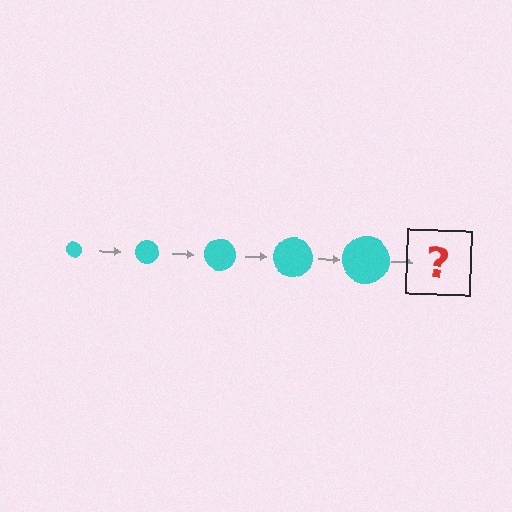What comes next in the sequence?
The next element should be a cyan circle, larger than the previous one.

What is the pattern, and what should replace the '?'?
The pattern is that the circle gets progressively larger each step. The '?' should be a cyan circle, larger than the previous one.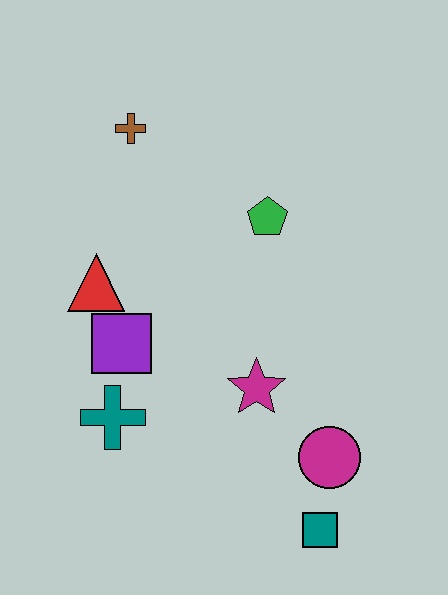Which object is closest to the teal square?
The magenta circle is closest to the teal square.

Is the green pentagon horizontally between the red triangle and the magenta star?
No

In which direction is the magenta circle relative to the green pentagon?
The magenta circle is below the green pentagon.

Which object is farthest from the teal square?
The brown cross is farthest from the teal square.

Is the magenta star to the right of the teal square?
No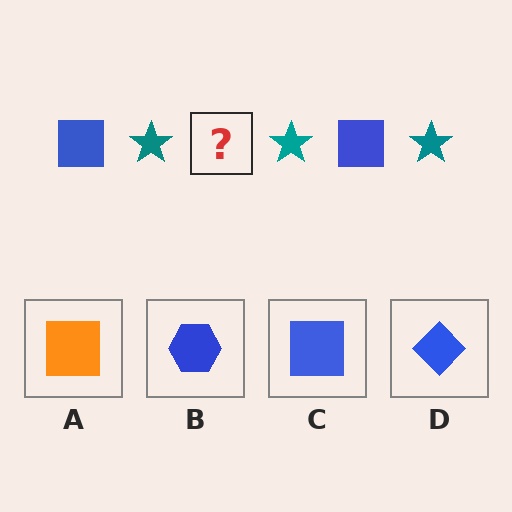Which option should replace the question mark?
Option C.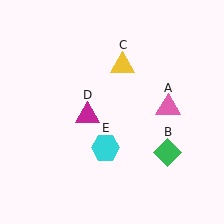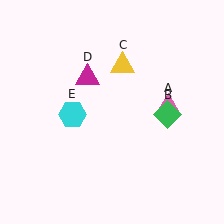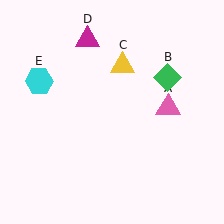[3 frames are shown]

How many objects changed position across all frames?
3 objects changed position: green diamond (object B), magenta triangle (object D), cyan hexagon (object E).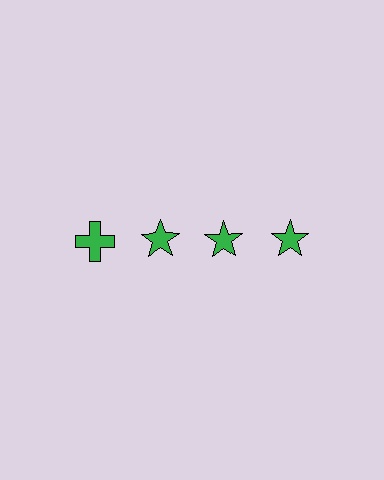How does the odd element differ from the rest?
It has a different shape: cross instead of star.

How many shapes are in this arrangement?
There are 4 shapes arranged in a grid pattern.